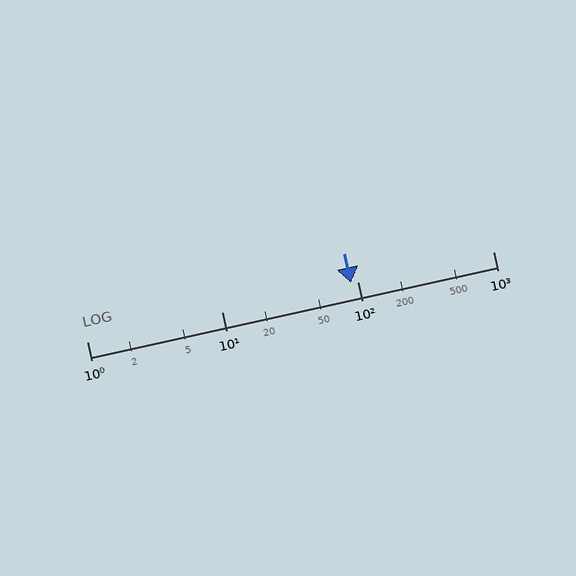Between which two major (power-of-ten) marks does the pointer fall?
The pointer is between 10 and 100.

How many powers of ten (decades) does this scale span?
The scale spans 3 decades, from 1 to 1000.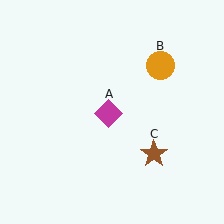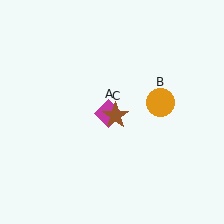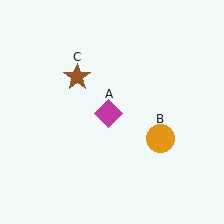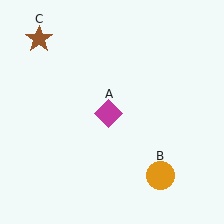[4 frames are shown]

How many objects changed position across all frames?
2 objects changed position: orange circle (object B), brown star (object C).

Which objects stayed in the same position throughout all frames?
Magenta diamond (object A) remained stationary.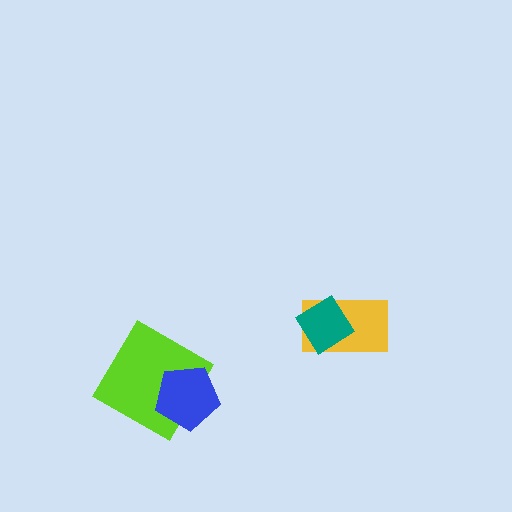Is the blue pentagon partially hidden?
No, no other shape covers it.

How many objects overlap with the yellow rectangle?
1 object overlaps with the yellow rectangle.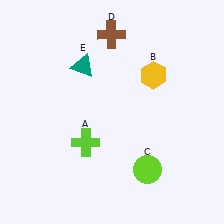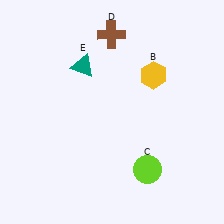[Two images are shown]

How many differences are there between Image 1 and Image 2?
There is 1 difference between the two images.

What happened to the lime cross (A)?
The lime cross (A) was removed in Image 2. It was in the bottom-left area of Image 1.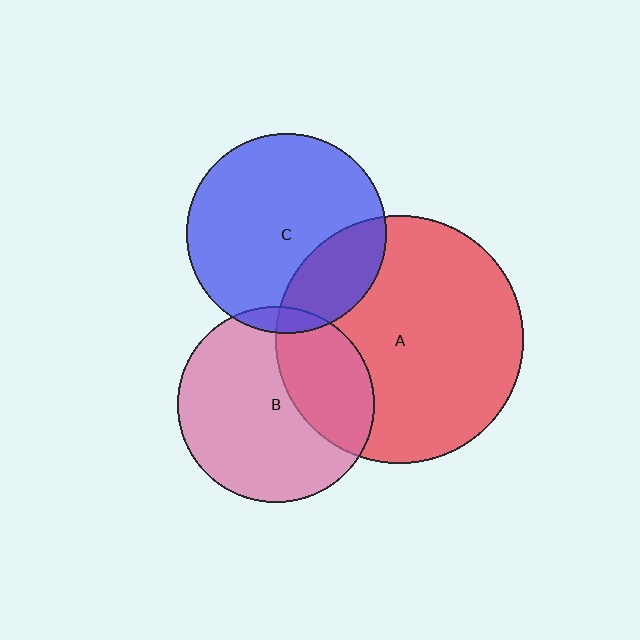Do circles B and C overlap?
Yes.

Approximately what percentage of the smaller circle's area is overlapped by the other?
Approximately 5%.